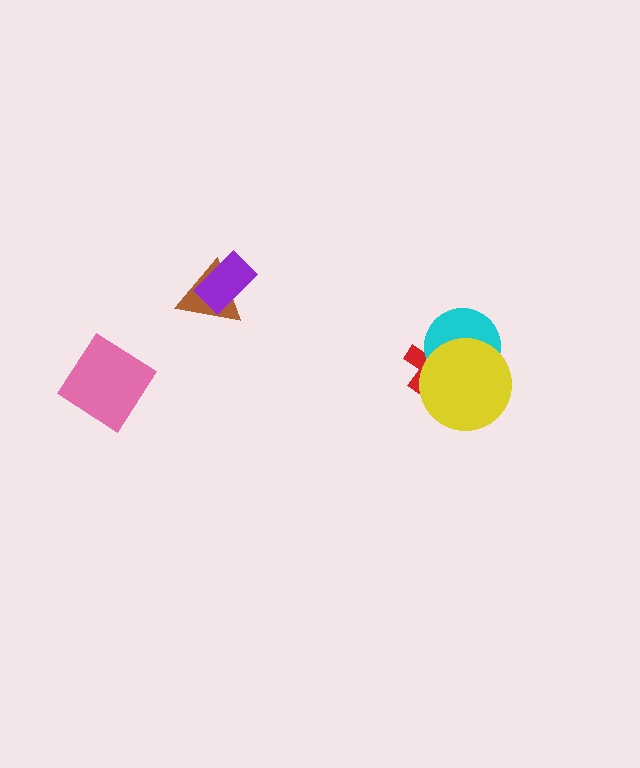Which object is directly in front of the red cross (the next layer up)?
The cyan circle is directly in front of the red cross.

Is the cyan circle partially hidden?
Yes, it is partially covered by another shape.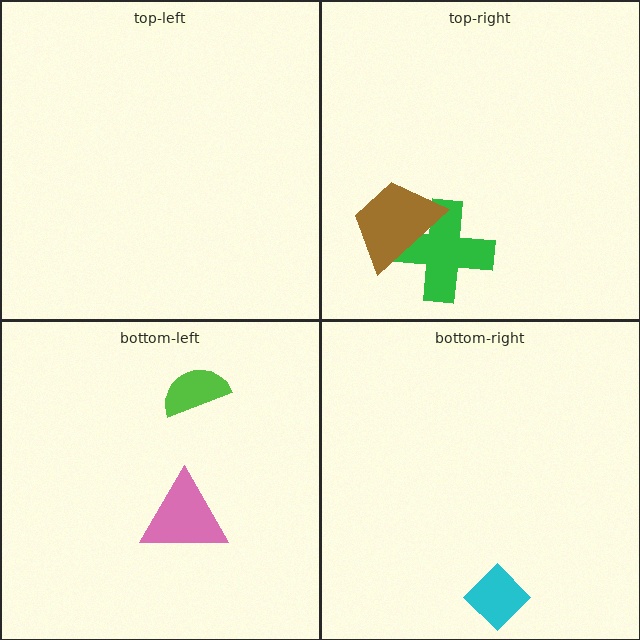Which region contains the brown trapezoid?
The top-right region.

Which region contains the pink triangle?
The bottom-left region.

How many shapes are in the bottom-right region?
1.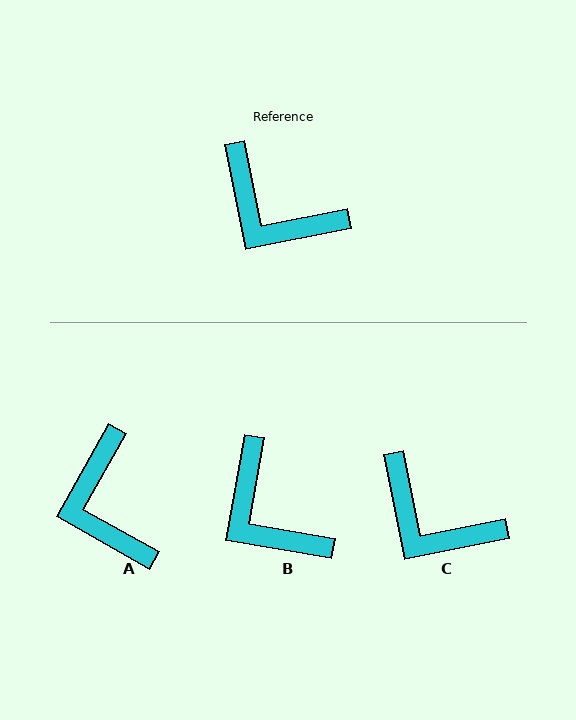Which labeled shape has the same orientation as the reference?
C.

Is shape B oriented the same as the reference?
No, it is off by about 21 degrees.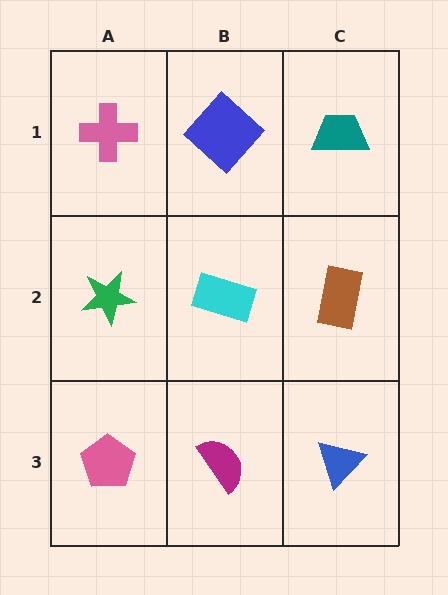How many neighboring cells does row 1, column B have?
3.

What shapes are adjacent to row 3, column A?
A green star (row 2, column A), a magenta semicircle (row 3, column B).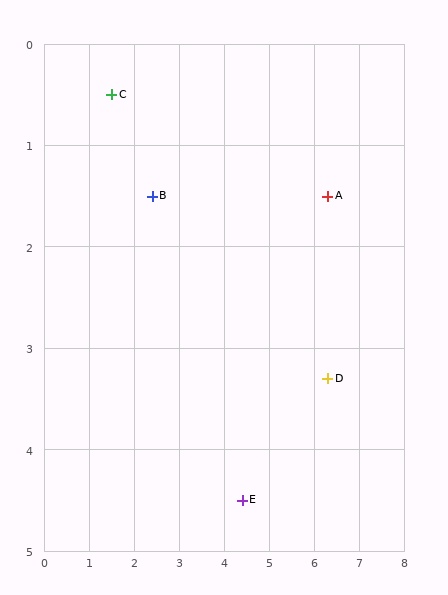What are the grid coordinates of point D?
Point D is at approximately (6.3, 3.3).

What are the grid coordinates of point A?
Point A is at approximately (6.3, 1.5).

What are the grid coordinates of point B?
Point B is at approximately (2.4, 1.5).